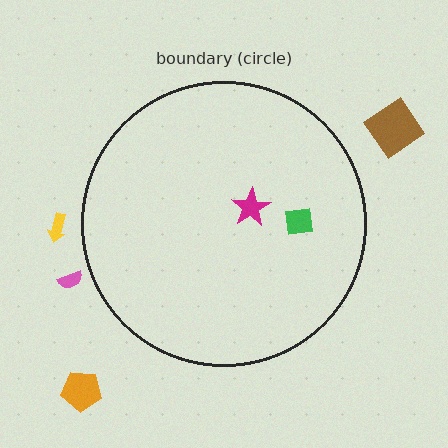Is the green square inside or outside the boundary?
Inside.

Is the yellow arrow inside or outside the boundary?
Outside.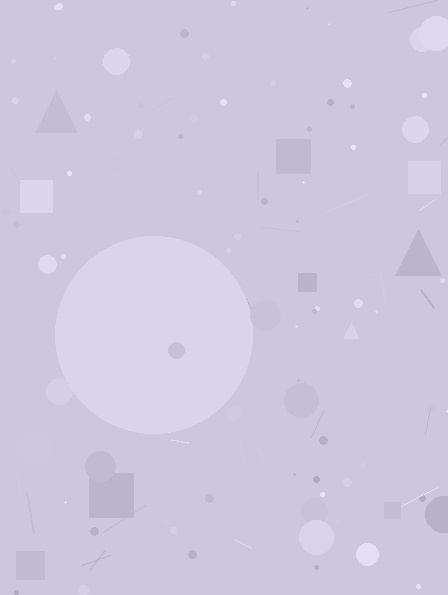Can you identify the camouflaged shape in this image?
The camouflaged shape is a circle.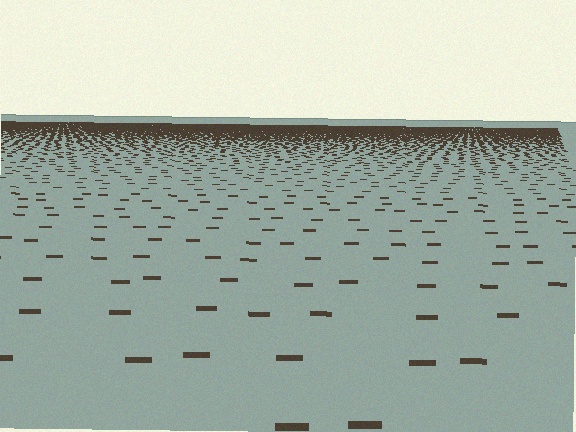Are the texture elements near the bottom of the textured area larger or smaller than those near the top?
Larger. Near the bottom, elements are closer to the viewer and appear at a bigger on-screen size.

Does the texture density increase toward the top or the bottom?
Density increases toward the top.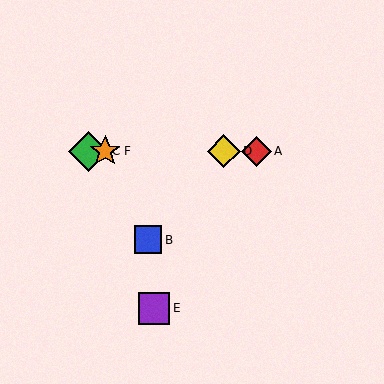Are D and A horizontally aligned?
Yes, both are at y≈151.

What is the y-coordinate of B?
Object B is at y≈240.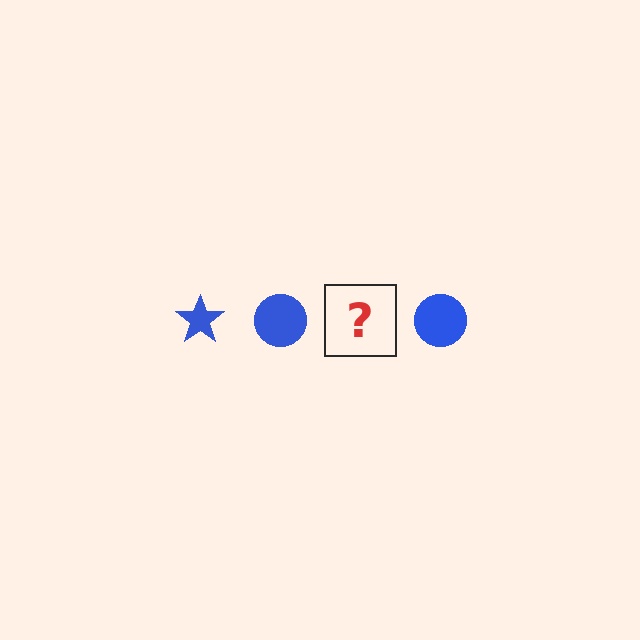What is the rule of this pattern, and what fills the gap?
The rule is that the pattern cycles through star, circle shapes in blue. The gap should be filled with a blue star.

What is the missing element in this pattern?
The missing element is a blue star.